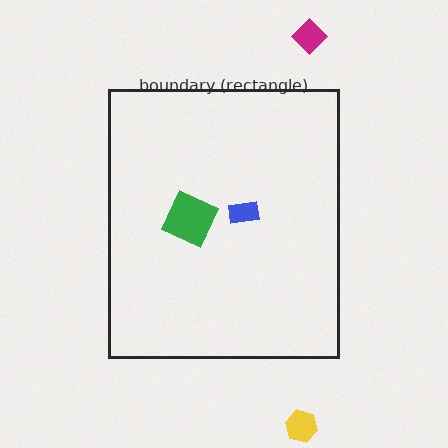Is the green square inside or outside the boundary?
Inside.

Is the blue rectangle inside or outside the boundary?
Inside.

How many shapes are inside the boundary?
2 inside, 2 outside.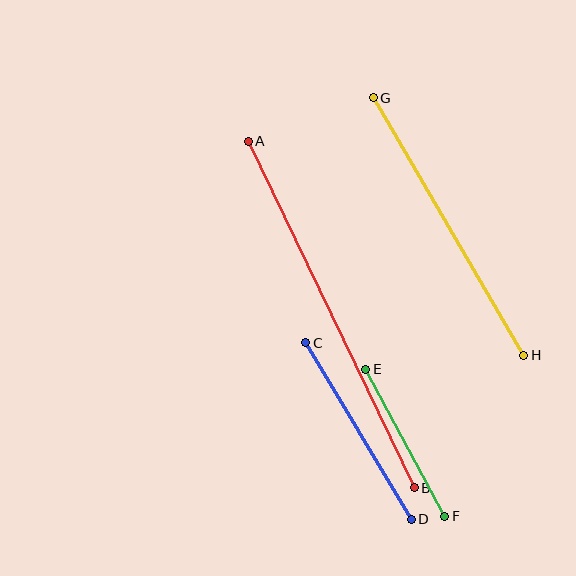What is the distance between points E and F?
The distance is approximately 167 pixels.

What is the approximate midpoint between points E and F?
The midpoint is at approximately (405, 443) pixels.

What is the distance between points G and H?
The distance is approximately 298 pixels.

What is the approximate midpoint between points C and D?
The midpoint is at approximately (358, 431) pixels.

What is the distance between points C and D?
The distance is approximately 205 pixels.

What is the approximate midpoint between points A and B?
The midpoint is at approximately (331, 314) pixels.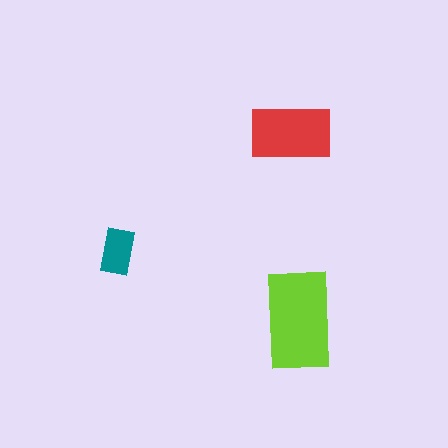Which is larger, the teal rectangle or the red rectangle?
The red one.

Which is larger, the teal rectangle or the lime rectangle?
The lime one.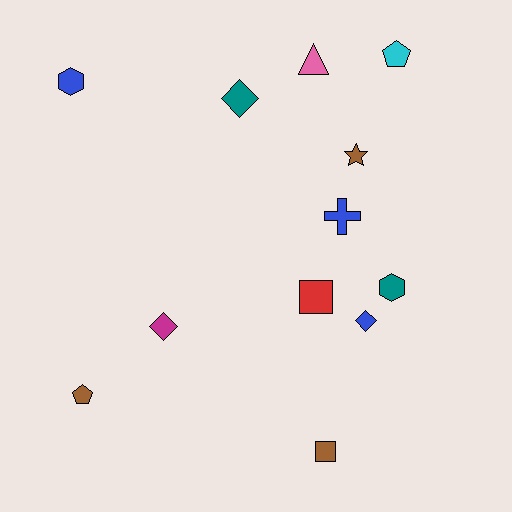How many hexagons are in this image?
There are 2 hexagons.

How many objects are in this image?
There are 12 objects.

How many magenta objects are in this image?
There is 1 magenta object.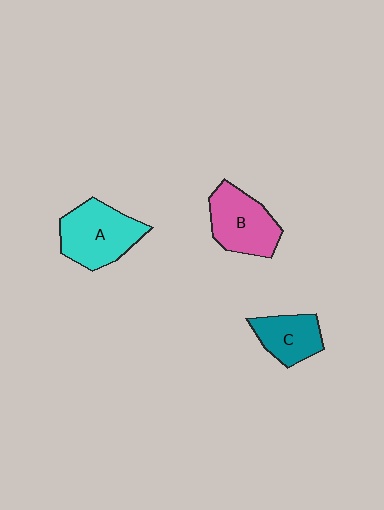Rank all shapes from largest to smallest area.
From largest to smallest: A (cyan), B (pink), C (teal).